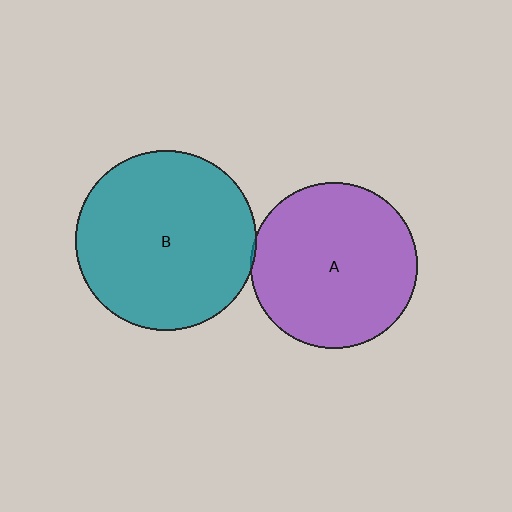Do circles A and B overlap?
Yes.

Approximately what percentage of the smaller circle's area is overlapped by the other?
Approximately 5%.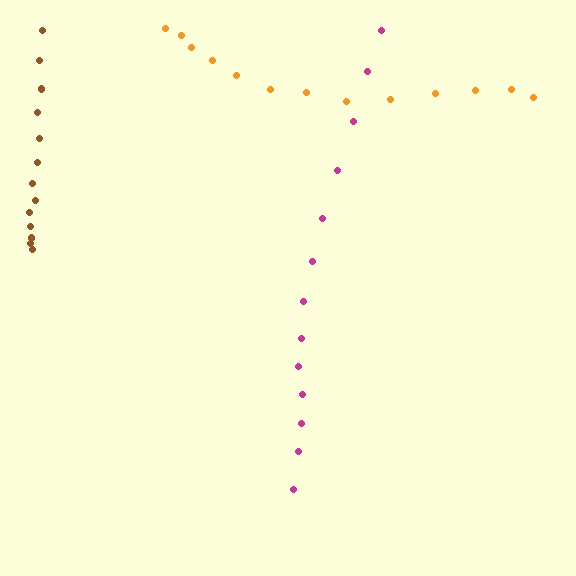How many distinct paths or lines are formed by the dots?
There are 3 distinct paths.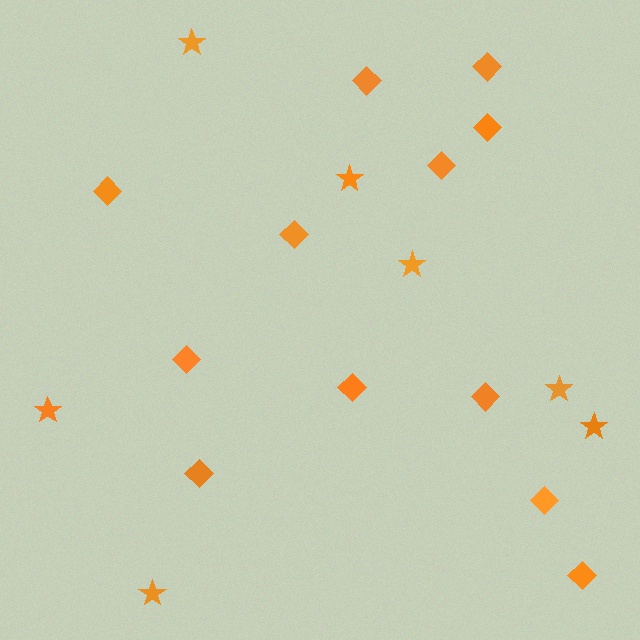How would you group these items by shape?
There are 2 groups: one group of diamonds (12) and one group of stars (7).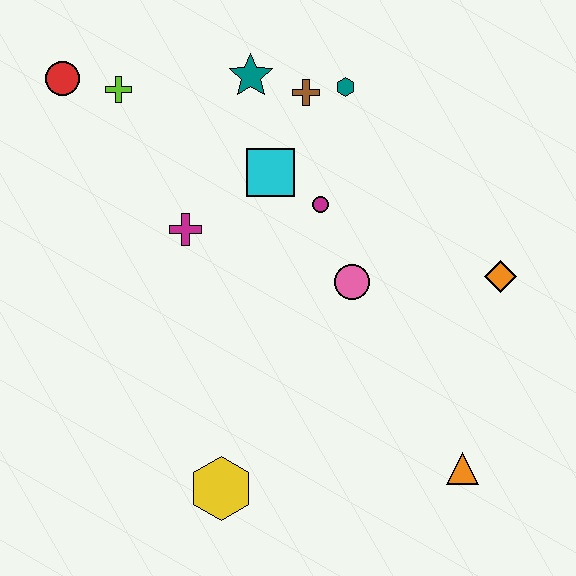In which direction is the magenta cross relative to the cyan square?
The magenta cross is to the left of the cyan square.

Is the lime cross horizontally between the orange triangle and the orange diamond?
No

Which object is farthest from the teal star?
The orange triangle is farthest from the teal star.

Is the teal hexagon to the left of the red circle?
No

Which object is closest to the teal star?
The brown cross is closest to the teal star.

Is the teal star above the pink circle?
Yes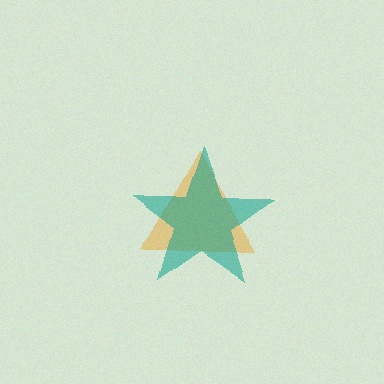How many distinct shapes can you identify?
There are 2 distinct shapes: an orange triangle, a teal star.